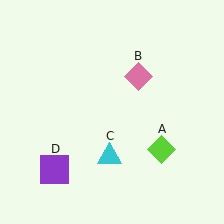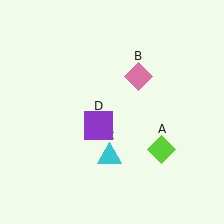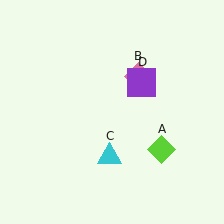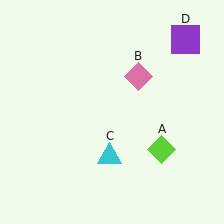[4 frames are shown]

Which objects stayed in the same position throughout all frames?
Lime diamond (object A) and pink diamond (object B) and cyan triangle (object C) remained stationary.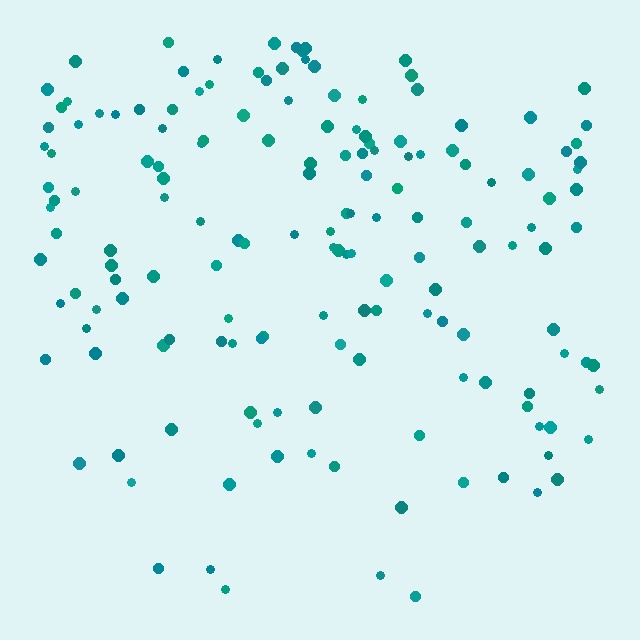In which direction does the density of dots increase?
From bottom to top, with the top side densest.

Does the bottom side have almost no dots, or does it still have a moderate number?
Still a moderate number, just noticeably fewer than the top.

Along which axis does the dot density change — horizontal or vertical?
Vertical.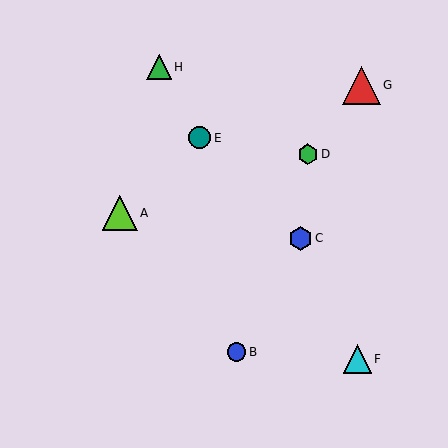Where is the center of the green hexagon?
The center of the green hexagon is at (308, 154).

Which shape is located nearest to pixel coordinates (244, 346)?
The blue circle (labeled B) at (236, 352) is nearest to that location.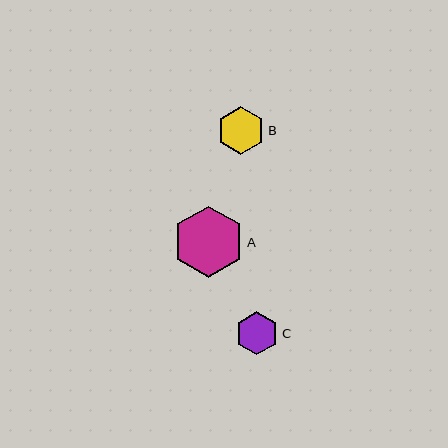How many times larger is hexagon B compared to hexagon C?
Hexagon B is approximately 1.1 times the size of hexagon C.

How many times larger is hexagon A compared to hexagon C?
Hexagon A is approximately 1.6 times the size of hexagon C.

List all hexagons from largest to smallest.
From largest to smallest: A, B, C.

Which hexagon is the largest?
Hexagon A is the largest with a size of approximately 71 pixels.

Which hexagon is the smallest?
Hexagon C is the smallest with a size of approximately 43 pixels.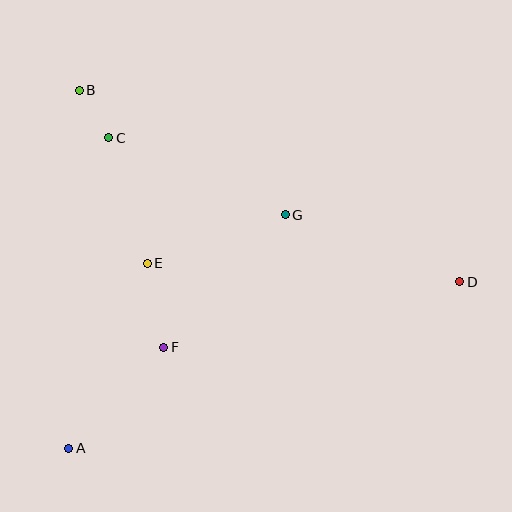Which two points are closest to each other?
Points B and C are closest to each other.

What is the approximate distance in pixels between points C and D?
The distance between C and D is approximately 380 pixels.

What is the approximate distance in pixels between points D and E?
The distance between D and E is approximately 313 pixels.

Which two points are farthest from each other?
Points B and D are farthest from each other.